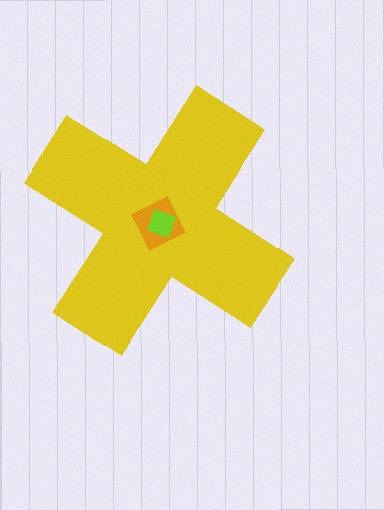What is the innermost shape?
The lime square.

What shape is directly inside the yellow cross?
The orange diamond.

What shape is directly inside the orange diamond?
The lime square.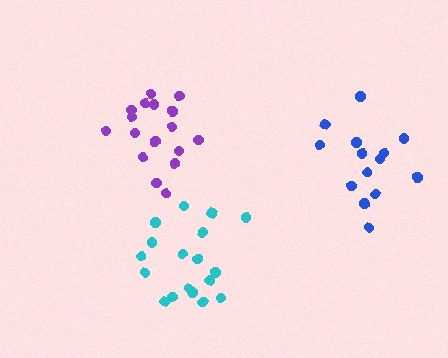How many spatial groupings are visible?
There are 3 spatial groupings.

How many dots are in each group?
Group 1: 14 dots, Group 2: 18 dots, Group 3: 17 dots (49 total).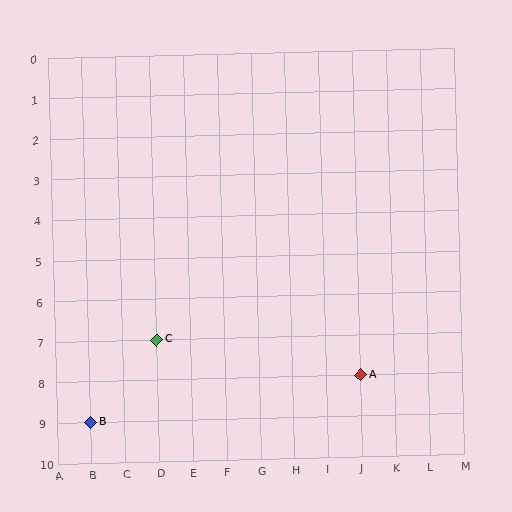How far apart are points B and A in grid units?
Points B and A are 8 columns and 1 row apart (about 8.1 grid units diagonally).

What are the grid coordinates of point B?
Point B is at grid coordinates (B, 9).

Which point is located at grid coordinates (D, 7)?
Point C is at (D, 7).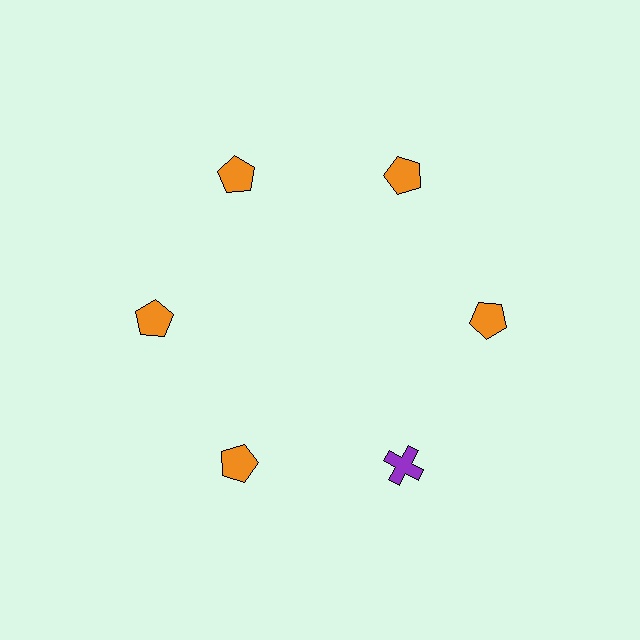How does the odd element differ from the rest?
It differs in both color (purple instead of orange) and shape (cross instead of pentagon).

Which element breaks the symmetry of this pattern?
The purple cross at roughly the 5 o'clock position breaks the symmetry. All other shapes are orange pentagons.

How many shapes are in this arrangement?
There are 6 shapes arranged in a ring pattern.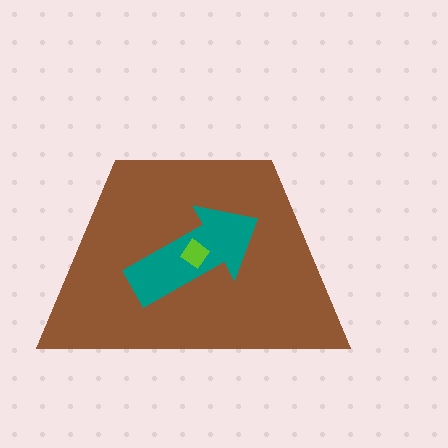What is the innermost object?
The lime diamond.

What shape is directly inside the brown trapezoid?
The teal arrow.